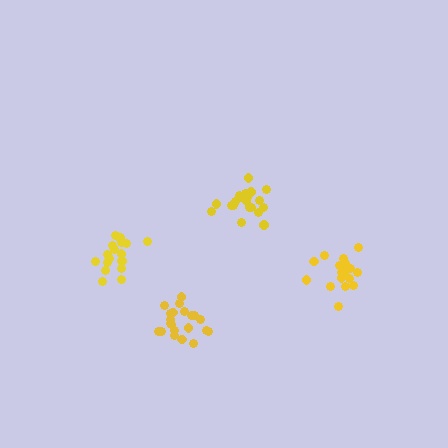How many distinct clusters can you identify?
There are 4 distinct clusters.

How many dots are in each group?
Group 1: 21 dots, Group 2: 20 dots, Group 3: 18 dots, Group 4: 18 dots (77 total).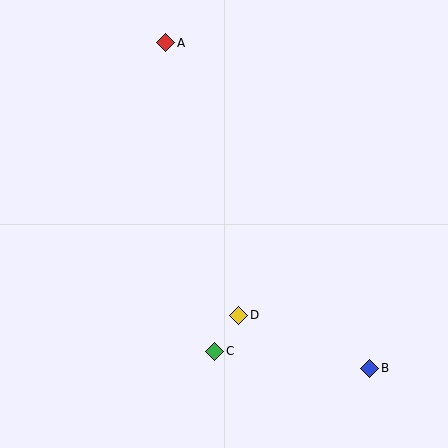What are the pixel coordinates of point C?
Point C is at (215, 351).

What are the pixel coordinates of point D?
Point D is at (239, 316).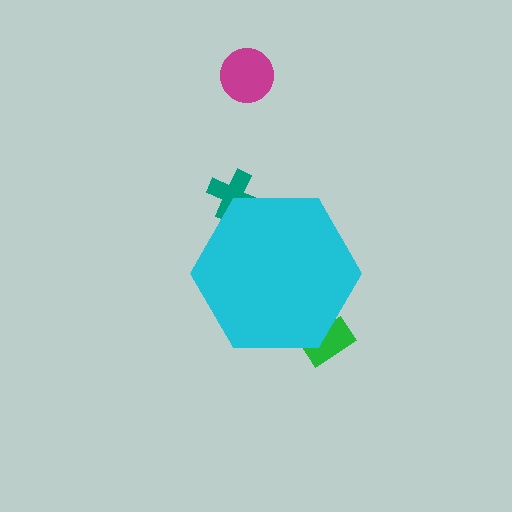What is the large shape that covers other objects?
A cyan hexagon.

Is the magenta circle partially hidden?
No, the magenta circle is fully visible.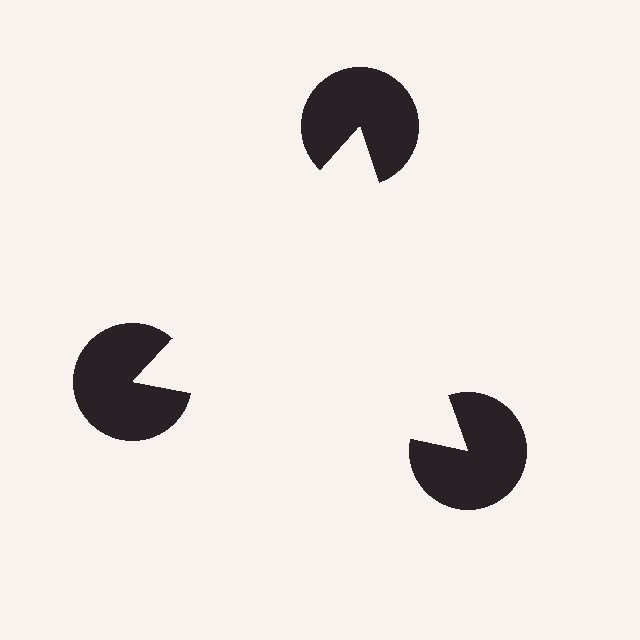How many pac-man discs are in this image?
There are 3 — one at each vertex of the illusory triangle.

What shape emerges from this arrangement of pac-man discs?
An illusory triangle — its edges are inferred from the aligned wedge cuts in the pac-man discs, not physically drawn.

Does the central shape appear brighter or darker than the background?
It typically appears slightly brighter than the background, even though no actual brightness change is drawn.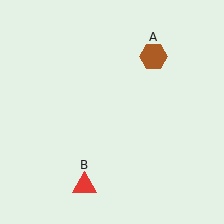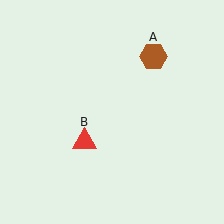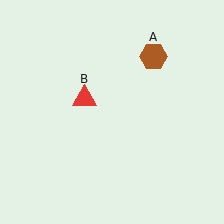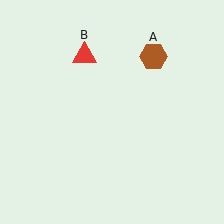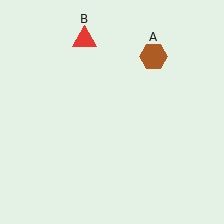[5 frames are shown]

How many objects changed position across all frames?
1 object changed position: red triangle (object B).